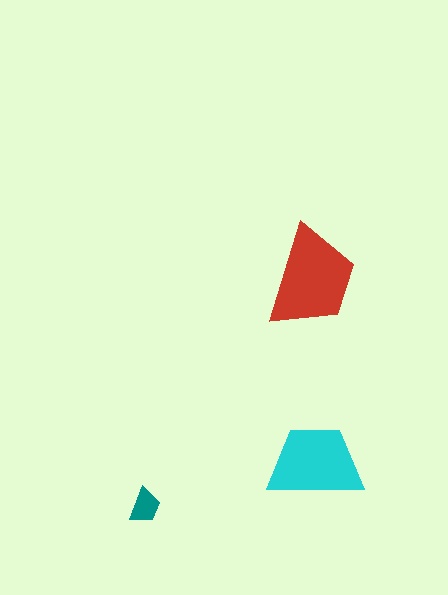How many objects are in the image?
There are 3 objects in the image.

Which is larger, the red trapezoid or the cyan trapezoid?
The red one.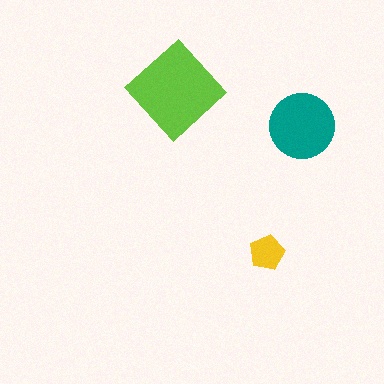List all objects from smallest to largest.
The yellow pentagon, the teal circle, the lime diamond.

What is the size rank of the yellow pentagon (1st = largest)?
3rd.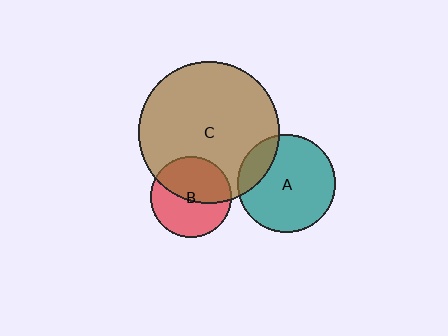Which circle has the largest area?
Circle C (brown).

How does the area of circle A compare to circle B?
Approximately 1.5 times.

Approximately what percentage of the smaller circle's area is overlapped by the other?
Approximately 20%.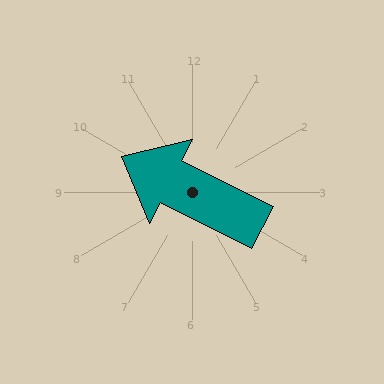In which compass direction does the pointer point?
Northwest.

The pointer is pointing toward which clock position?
Roughly 10 o'clock.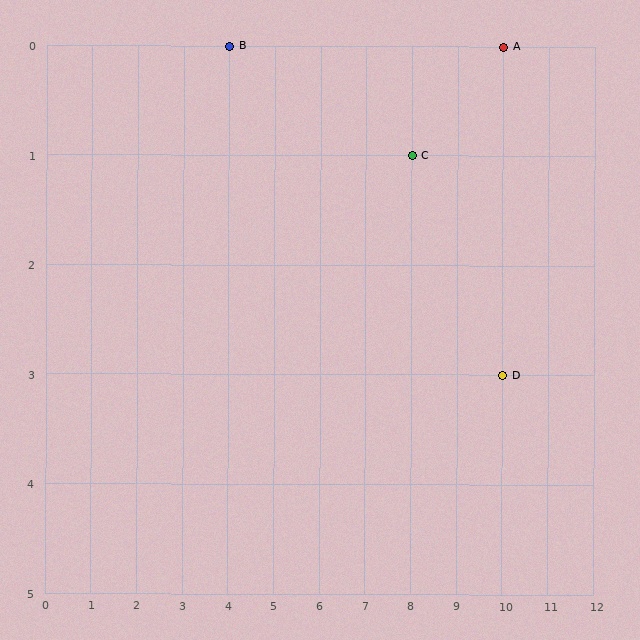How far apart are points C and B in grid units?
Points C and B are 4 columns and 1 row apart (about 4.1 grid units diagonally).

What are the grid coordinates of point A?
Point A is at grid coordinates (10, 0).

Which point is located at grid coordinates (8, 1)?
Point C is at (8, 1).